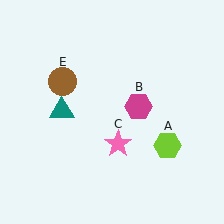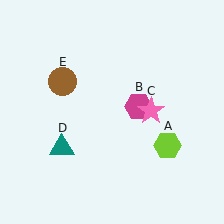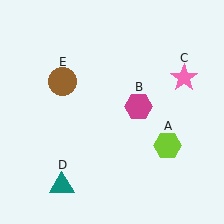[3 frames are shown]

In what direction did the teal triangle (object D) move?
The teal triangle (object D) moved down.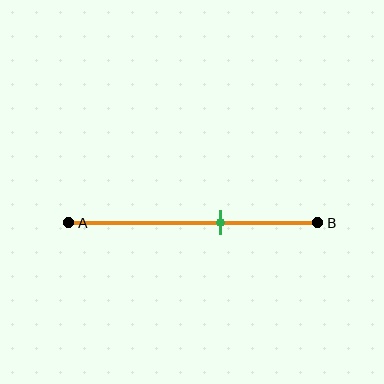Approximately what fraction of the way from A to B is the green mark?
The green mark is approximately 60% of the way from A to B.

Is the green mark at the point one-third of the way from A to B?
No, the mark is at about 60% from A, not at the 33% one-third point.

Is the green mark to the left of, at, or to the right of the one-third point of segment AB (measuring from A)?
The green mark is to the right of the one-third point of segment AB.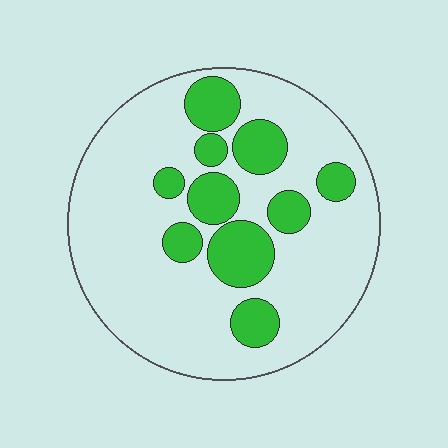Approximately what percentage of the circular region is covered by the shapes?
Approximately 25%.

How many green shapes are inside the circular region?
10.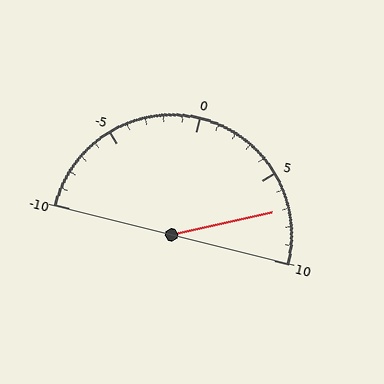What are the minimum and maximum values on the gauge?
The gauge ranges from -10 to 10.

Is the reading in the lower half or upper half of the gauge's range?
The reading is in the upper half of the range (-10 to 10).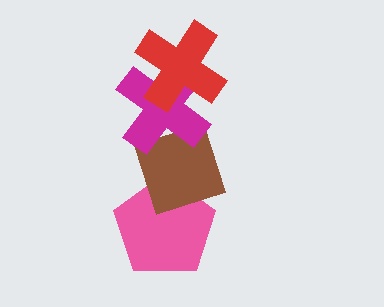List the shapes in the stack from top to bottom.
From top to bottom: the red cross, the magenta cross, the brown diamond, the pink pentagon.